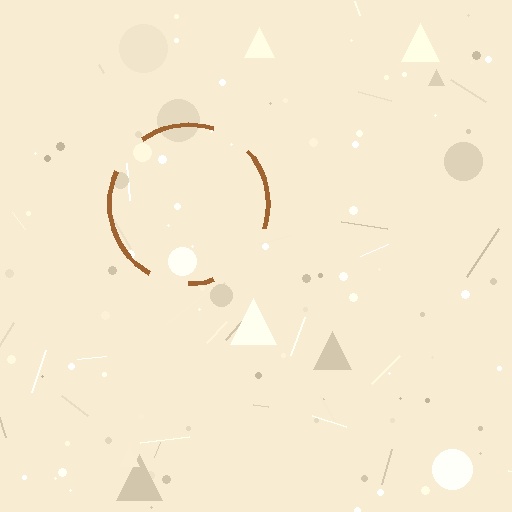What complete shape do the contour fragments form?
The contour fragments form a circle.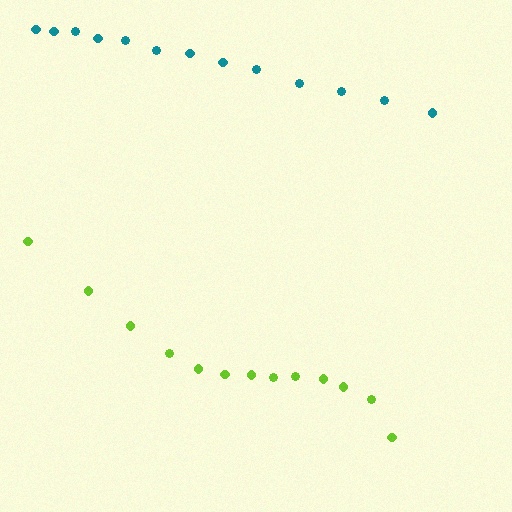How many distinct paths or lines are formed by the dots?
There are 2 distinct paths.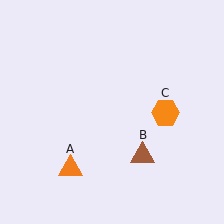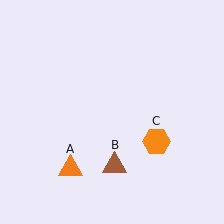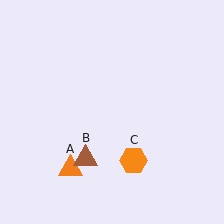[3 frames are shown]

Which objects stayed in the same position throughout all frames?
Orange triangle (object A) remained stationary.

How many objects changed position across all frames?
2 objects changed position: brown triangle (object B), orange hexagon (object C).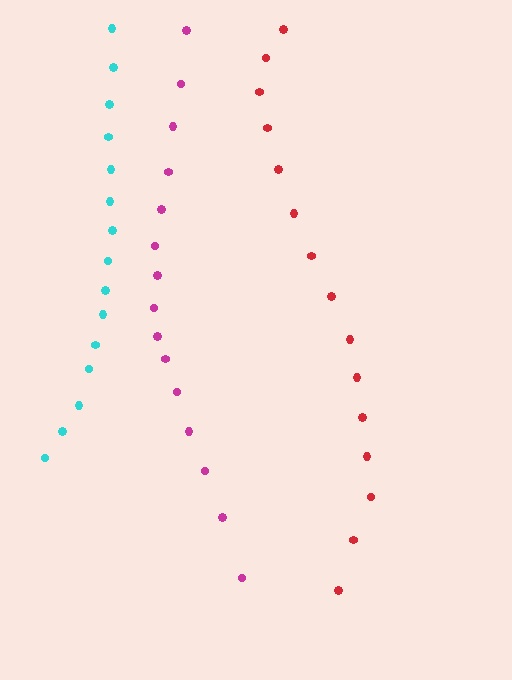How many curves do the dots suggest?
There are 3 distinct paths.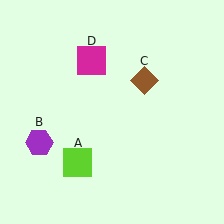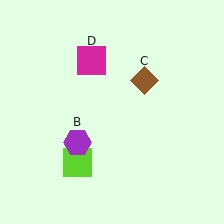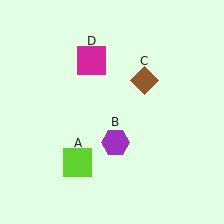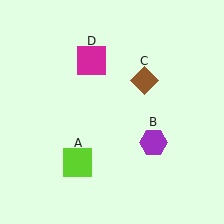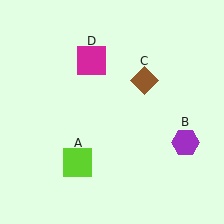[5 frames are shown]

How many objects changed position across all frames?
1 object changed position: purple hexagon (object B).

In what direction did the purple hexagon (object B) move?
The purple hexagon (object B) moved right.